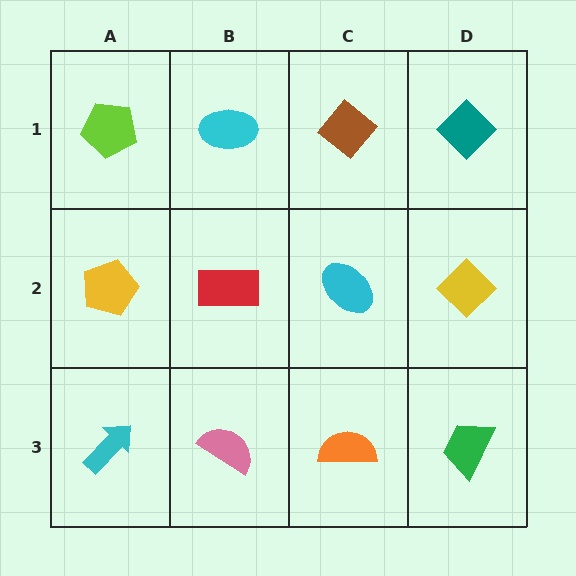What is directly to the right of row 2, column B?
A cyan ellipse.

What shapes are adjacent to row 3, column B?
A red rectangle (row 2, column B), a cyan arrow (row 3, column A), an orange semicircle (row 3, column C).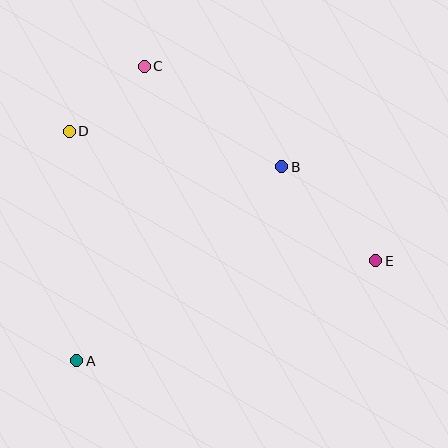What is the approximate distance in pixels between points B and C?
The distance between B and C is approximately 170 pixels.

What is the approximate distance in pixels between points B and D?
The distance between B and D is approximately 215 pixels.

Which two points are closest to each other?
Points C and D are closest to each other.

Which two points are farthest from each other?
Points D and E are farthest from each other.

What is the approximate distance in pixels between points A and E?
The distance between A and E is approximately 315 pixels.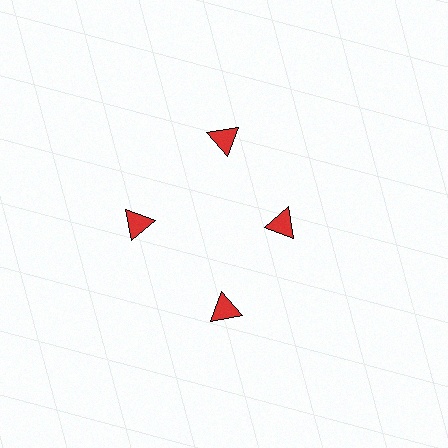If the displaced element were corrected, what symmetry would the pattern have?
It would have 4-fold rotational symmetry — the pattern would map onto itself every 90 degrees.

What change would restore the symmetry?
The symmetry would be restored by moving it outward, back onto the ring so that all 4 triangles sit at equal angles and equal distance from the center.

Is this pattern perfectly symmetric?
No. The 4 red triangles are arranged in a ring, but one element near the 3 o'clock position is pulled inward toward the center, breaking the 4-fold rotational symmetry.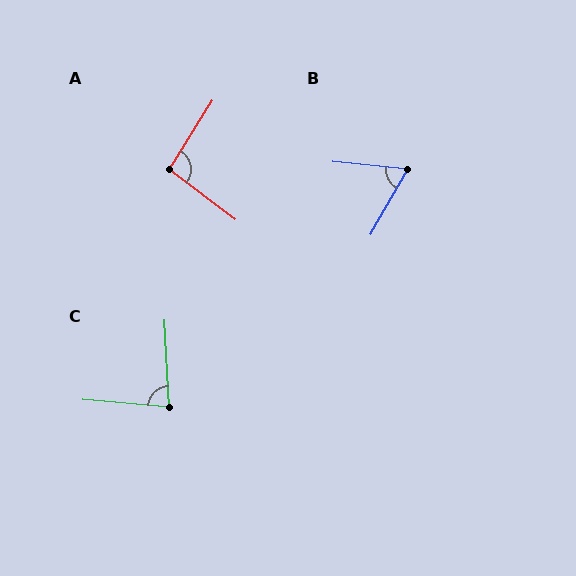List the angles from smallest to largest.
B (66°), C (82°), A (95°).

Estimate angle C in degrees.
Approximately 82 degrees.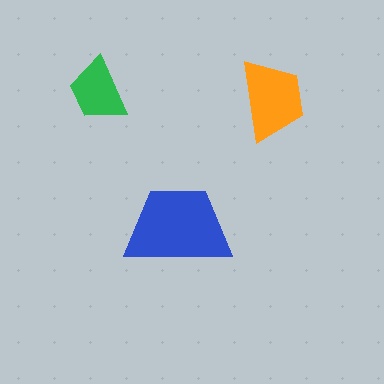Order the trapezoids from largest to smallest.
the blue one, the orange one, the green one.